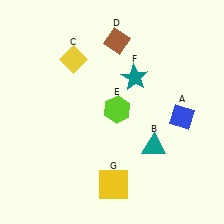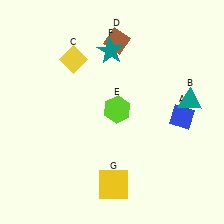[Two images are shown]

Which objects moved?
The objects that moved are: the teal triangle (B), the teal star (F).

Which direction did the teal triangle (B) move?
The teal triangle (B) moved up.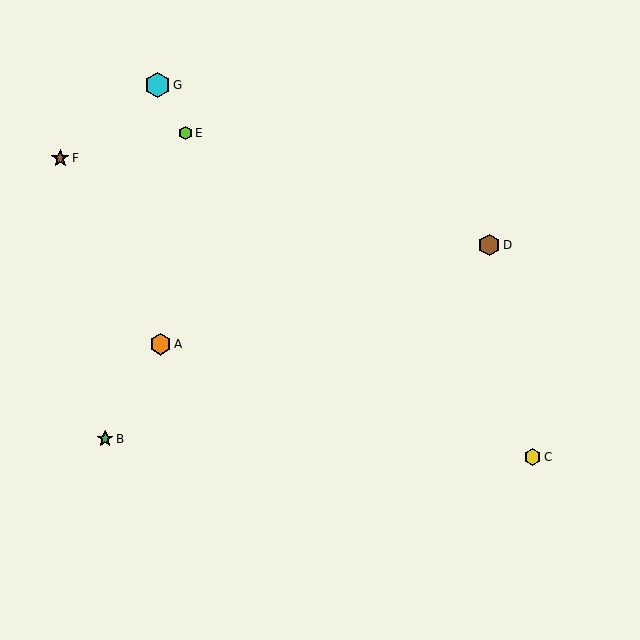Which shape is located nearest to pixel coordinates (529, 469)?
The yellow hexagon (labeled C) at (533, 457) is nearest to that location.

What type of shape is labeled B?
Shape B is a green star.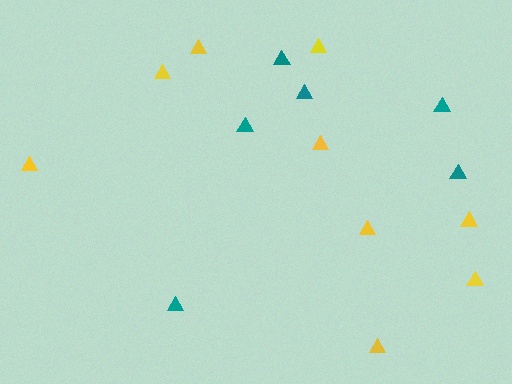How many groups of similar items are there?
There are 2 groups: one group of yellow triangles (9) and one group of teal triangles (6).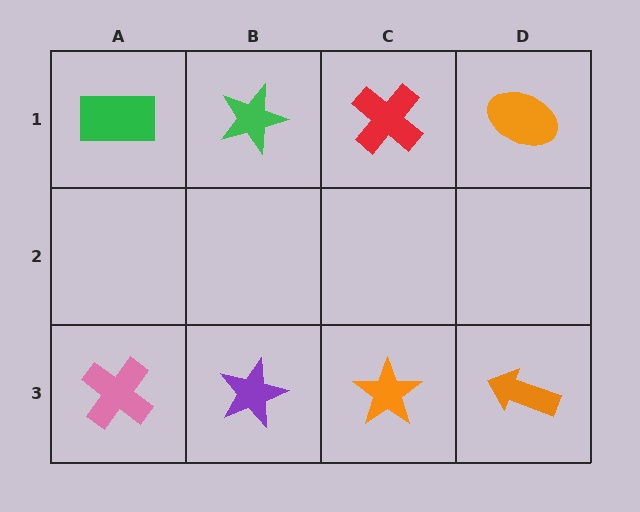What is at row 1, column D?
An orange ellipse.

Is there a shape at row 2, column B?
No, that cell is empty.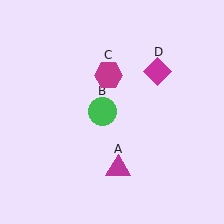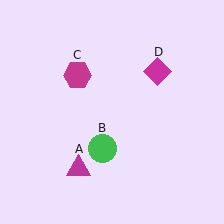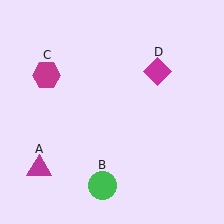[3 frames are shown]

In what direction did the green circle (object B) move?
The green circle (object B) moved down.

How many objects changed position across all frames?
3 objects changed position: magenta triangle (object A), green circle (object B), magenta hexagon (object C).